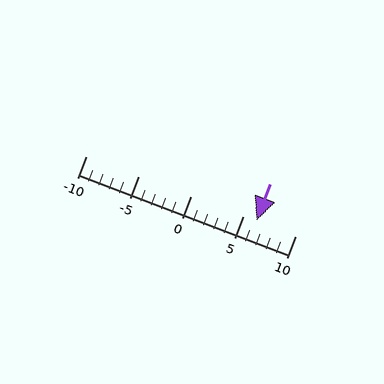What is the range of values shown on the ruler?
The ruler shows values from -10 to 10.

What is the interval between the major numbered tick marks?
The major tick marks are spaced 5 units apart.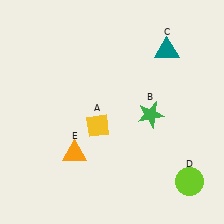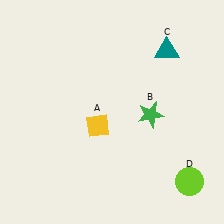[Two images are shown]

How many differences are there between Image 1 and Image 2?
There is 1 difference between the two images.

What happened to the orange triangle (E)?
The orange triangle (E) was removed in Image 2. It was in the bottom-left area of Image 1.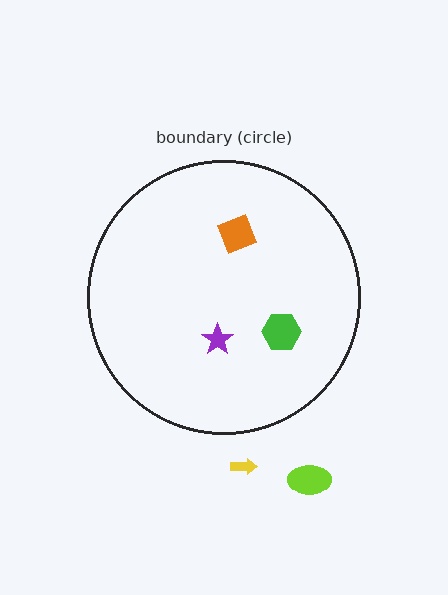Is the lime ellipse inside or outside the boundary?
Outside.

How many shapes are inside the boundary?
3 inside, 2 outside.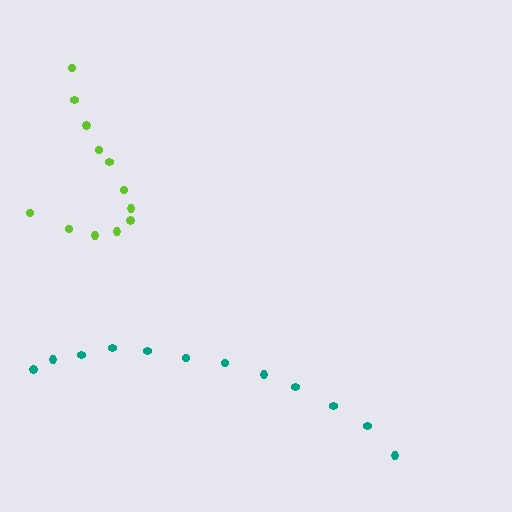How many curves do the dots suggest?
There are 2 distinct paths.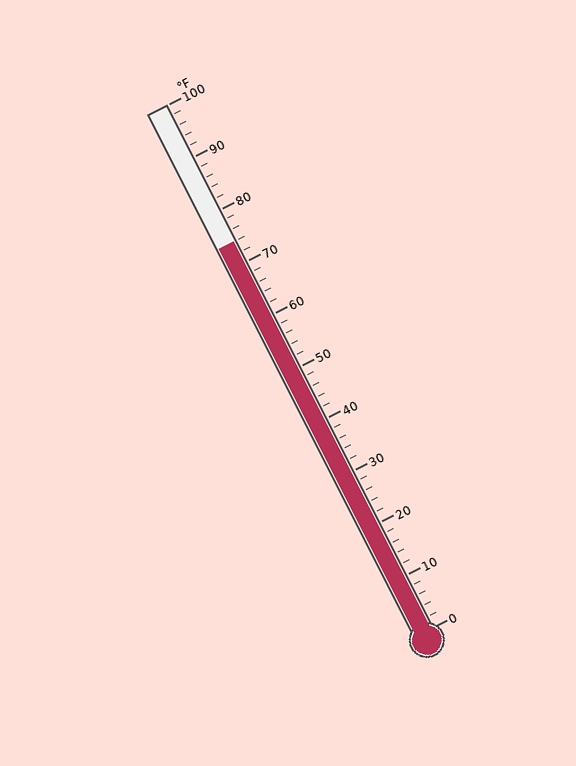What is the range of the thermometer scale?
The thermometer scale ranges from 0°F to 100°F.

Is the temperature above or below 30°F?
The temperature is above 30°F.